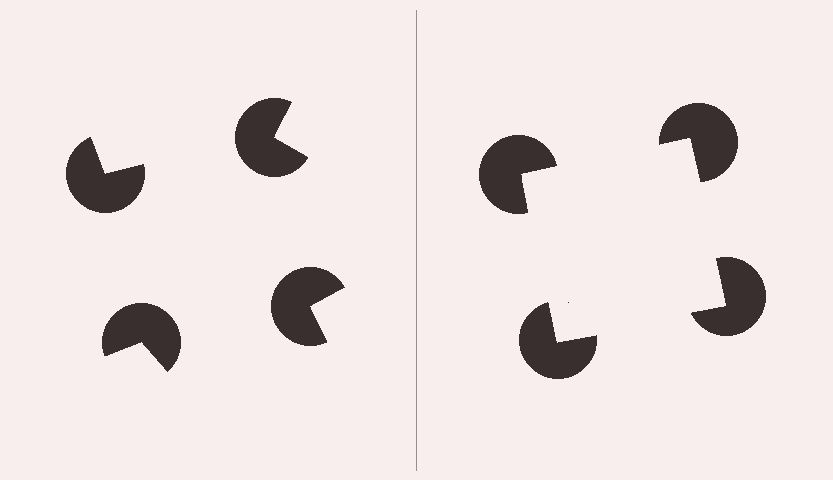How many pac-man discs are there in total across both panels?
8 — 4 on each side.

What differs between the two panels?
The pac-man discs are positioned identically on both sides; only the wedge orientations differ. On the right they align to a square; on the left they are misaligned.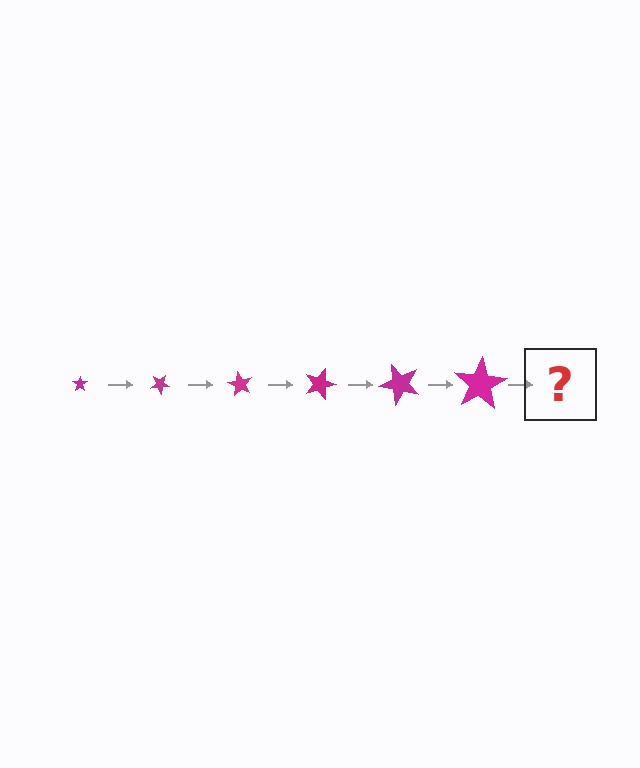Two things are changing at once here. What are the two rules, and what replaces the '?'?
The two rules are that the star grows larger each step and it rotates 30 degrees each step. The '?' should be a star, larger than the previous one and rotated 180 degrees from the start.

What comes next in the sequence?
The next element should be a star, larger than the previous one and rotated 180 degrees from the start.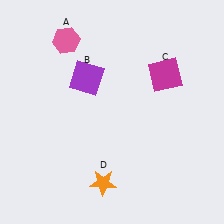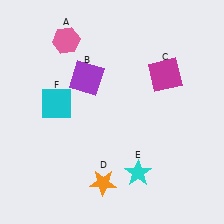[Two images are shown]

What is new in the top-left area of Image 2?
A cyan square (F) was added in the top-left area of Image 2.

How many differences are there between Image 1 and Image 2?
There are 2 differences between the two images.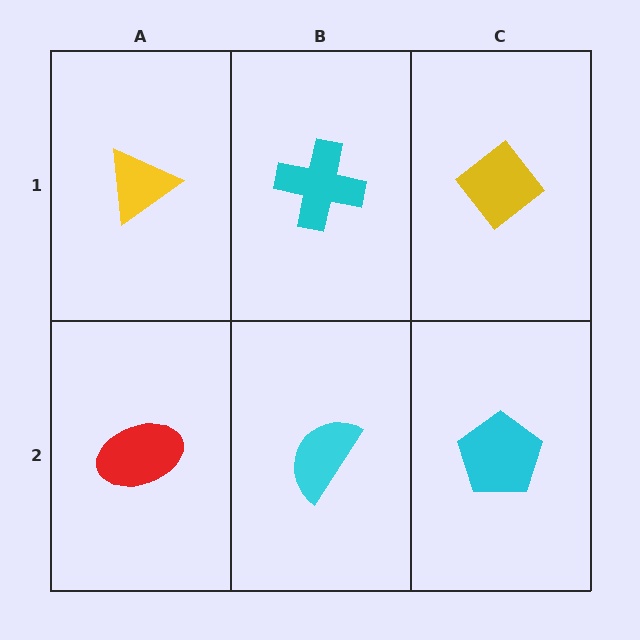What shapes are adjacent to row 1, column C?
A cyan pentagon (row 2, column C), a cyan cross (row 1, column B).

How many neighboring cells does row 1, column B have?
3.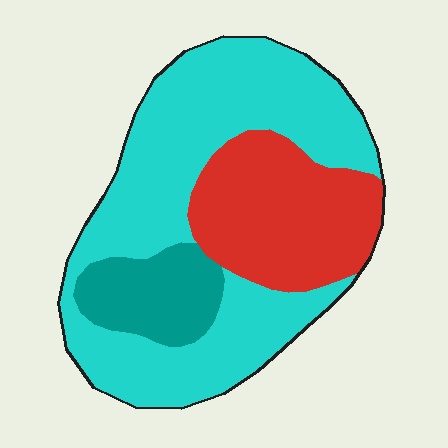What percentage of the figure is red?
Red covers 27% of the figure.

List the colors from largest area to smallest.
From largest to smallest: cyan, red, teal.